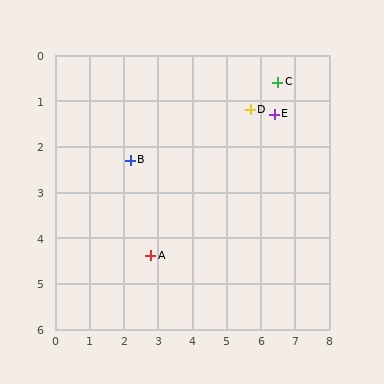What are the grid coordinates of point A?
Point A is at approximately (2.8, 4.4).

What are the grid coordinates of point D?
Point D is at approximately (5.7, 1.2).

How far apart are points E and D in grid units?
Points E and D are about 0.7 grid units apart.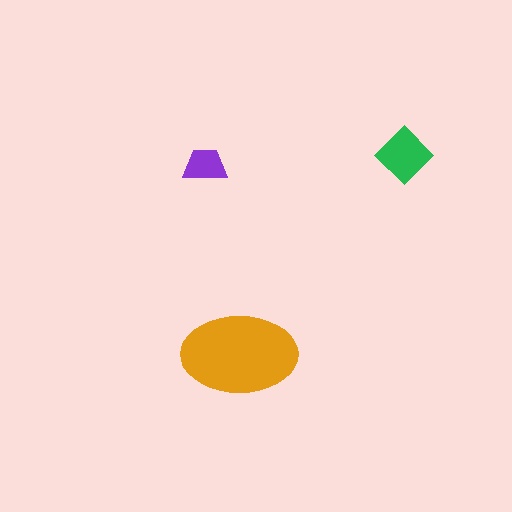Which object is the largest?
The orange ellipse.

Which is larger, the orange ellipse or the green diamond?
The orange ellipse.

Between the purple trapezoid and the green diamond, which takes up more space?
The green diamond.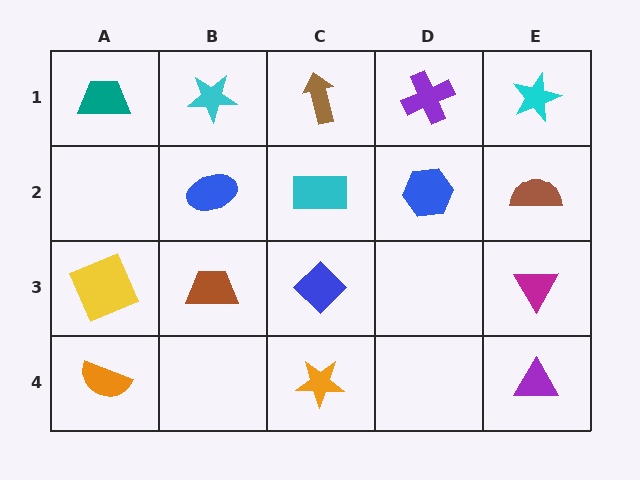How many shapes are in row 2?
4 shapes.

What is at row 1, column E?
A cyan star.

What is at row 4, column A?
An orange semicircle.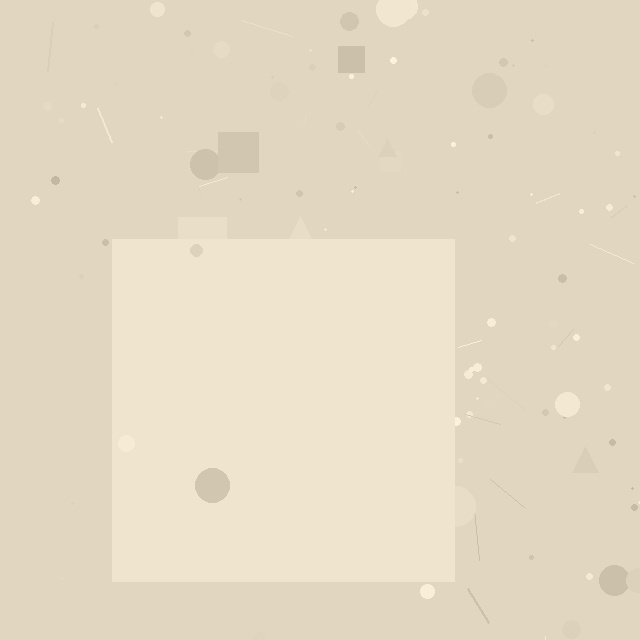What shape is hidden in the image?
A square is hidden in the image.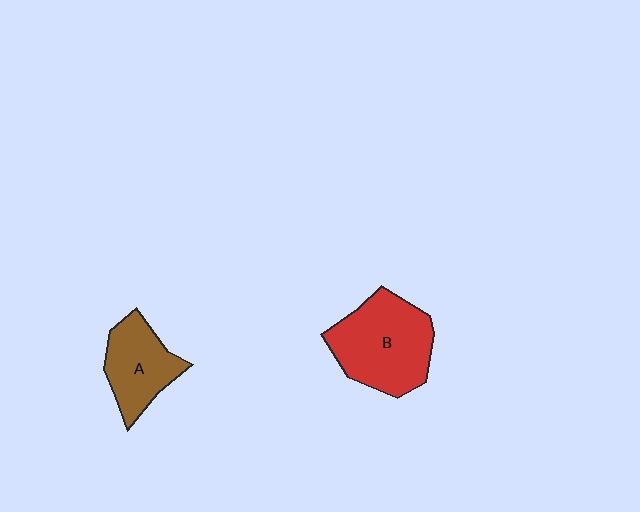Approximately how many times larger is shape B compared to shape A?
Approximately 1.5 times.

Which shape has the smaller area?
Shape A (brown).